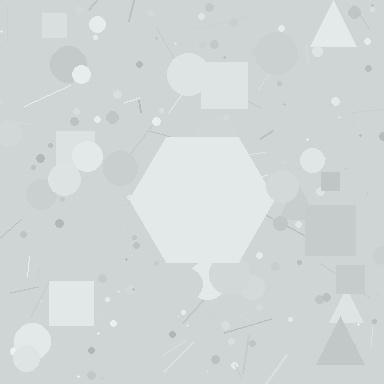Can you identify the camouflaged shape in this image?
The camouflaged shape is a hexagon.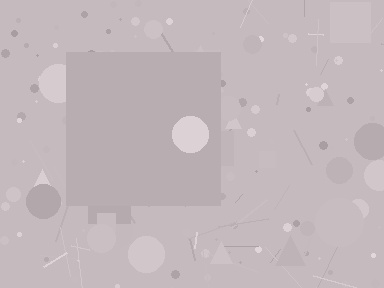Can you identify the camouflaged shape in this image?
The camouflaged shape is a square.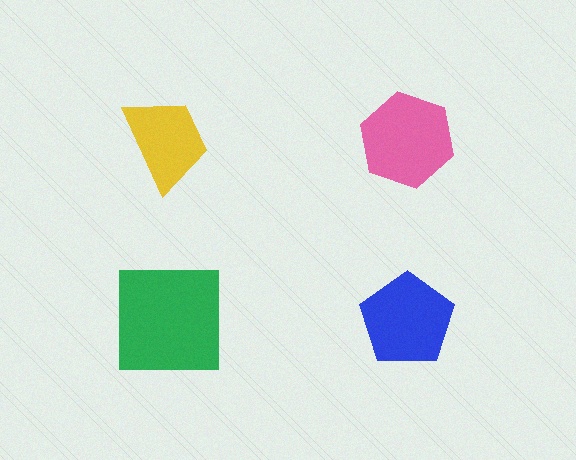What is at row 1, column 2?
A pink hexagon.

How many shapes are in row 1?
2 shapes.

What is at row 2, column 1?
A green square.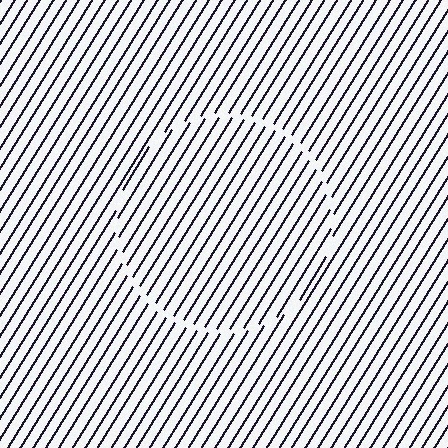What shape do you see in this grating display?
An illusory circle. The interior of the shape contains the same grating, shifted by half a period — the contour is defined by the phase discontinuity where line-ends from the inner and outer gratings abut.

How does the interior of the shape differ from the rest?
The interior of the shape contains the same grating, shifted by half a period — the contour is defined by the phase discontinuity where line-ends from the inner and outer gratings abut.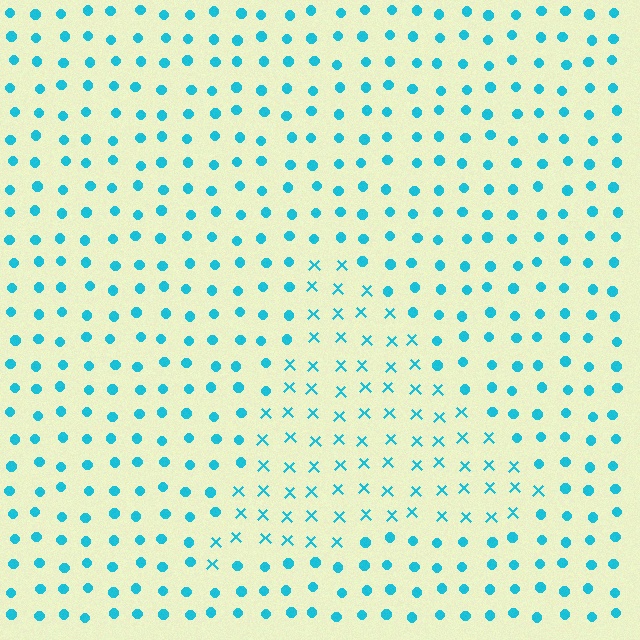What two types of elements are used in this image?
The image uses X marks inside the triangle region and circles outside it.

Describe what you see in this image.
The image is filled with small cyan elements arranged in a uniform grid. A triangle-shaped region contains X marks, while the surrounding area contains circles. The boundary is defined purely by the change in element shape.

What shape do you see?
I see a triangle.